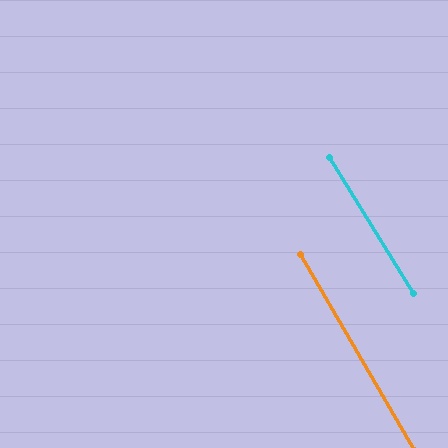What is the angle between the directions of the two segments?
Approximately 2 degrees.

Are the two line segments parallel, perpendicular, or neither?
Parallel — their directions differ by only 1.7°.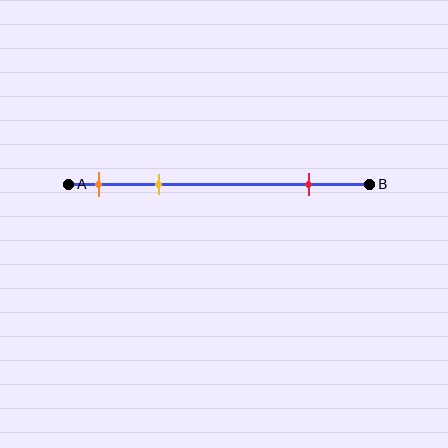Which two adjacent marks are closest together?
The orange and yellow marks are the closest adjacent pair.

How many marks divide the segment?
There are 3 marks dividing the segment.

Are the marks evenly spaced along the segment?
No, the marks are not evenly spaced.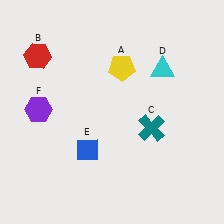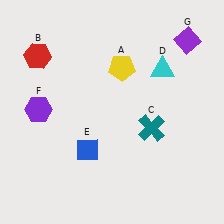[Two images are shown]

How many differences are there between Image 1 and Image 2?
There is 1 difference between the two images.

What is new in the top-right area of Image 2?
A purple diamond (G) was added in the top-right area of Image 2.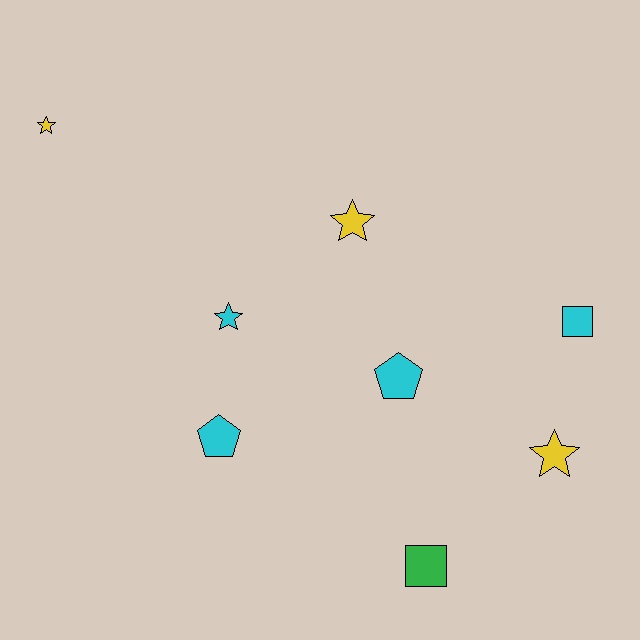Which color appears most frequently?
Cyan, with 4 objects.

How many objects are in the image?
There are 8 objects.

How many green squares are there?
There is 1 green square.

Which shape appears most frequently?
Star, with 4 objects.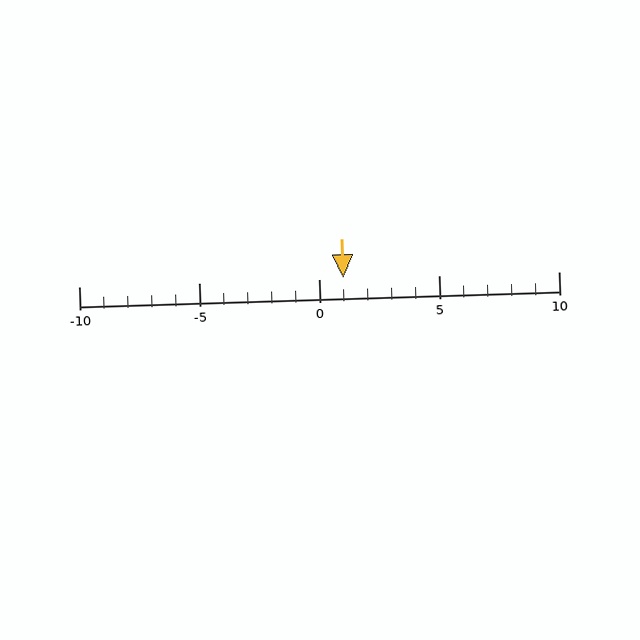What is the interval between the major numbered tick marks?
The major tick marks are spaced 5 units apart.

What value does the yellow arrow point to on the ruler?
The yellow arrow points to approximately 1.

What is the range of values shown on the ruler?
The ruler shows values from -10 to 10.